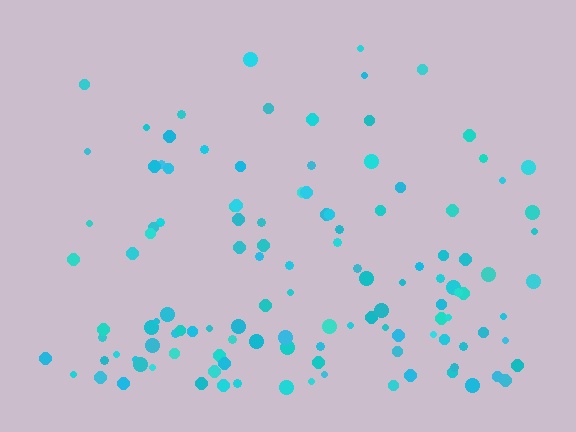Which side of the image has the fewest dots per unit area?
The top.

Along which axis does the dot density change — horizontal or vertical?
Vertical.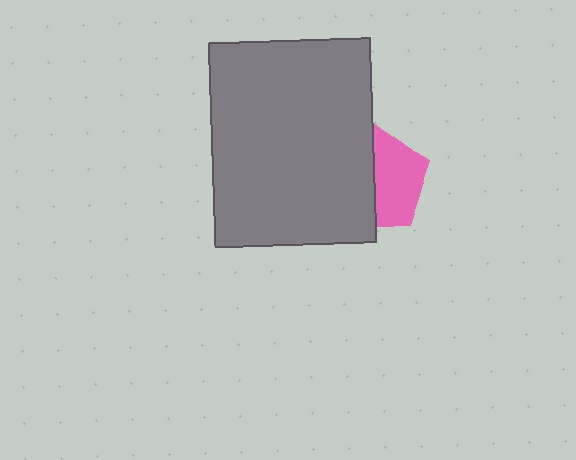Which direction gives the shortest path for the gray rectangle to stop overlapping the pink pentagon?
Moving left gives the shortest separation.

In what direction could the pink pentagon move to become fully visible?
The pink pentagon could move right. That would shift it out from behind the gray rectangle entirely.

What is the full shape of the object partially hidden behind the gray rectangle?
The partially hidden object is a pink pentagon.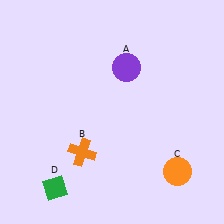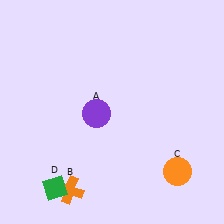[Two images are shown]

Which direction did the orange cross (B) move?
The orange cross (B) moved down.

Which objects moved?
The objects that moved are: the purple circle (A), the orange cross (B).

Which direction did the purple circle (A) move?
The purple circle (A) moved down.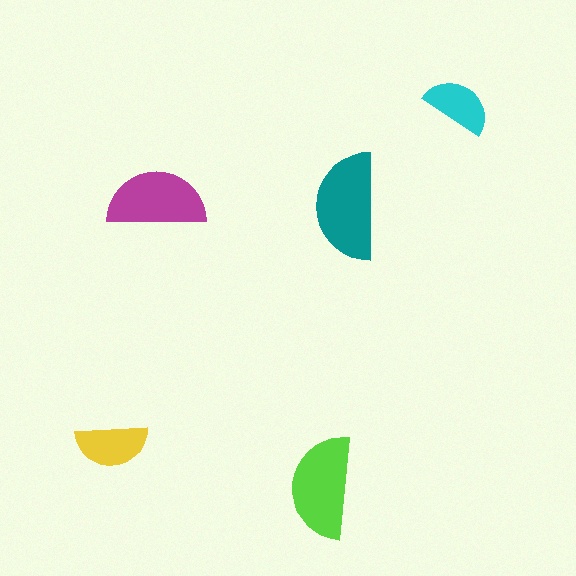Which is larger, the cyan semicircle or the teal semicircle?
The teal one.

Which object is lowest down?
The lime semicircle is bottommost.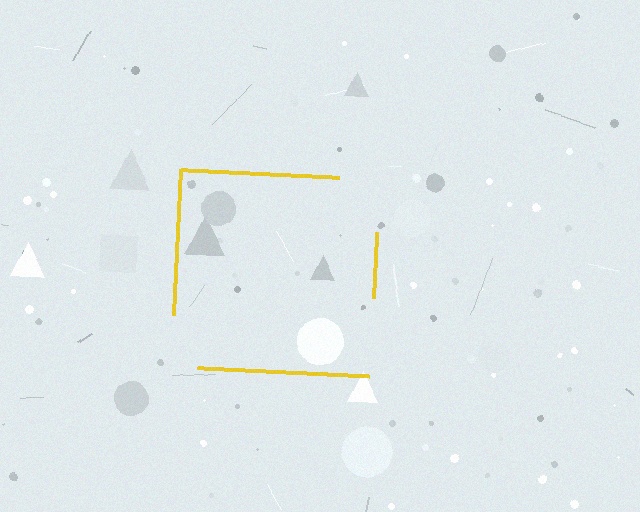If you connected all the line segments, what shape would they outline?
They would outline a square.